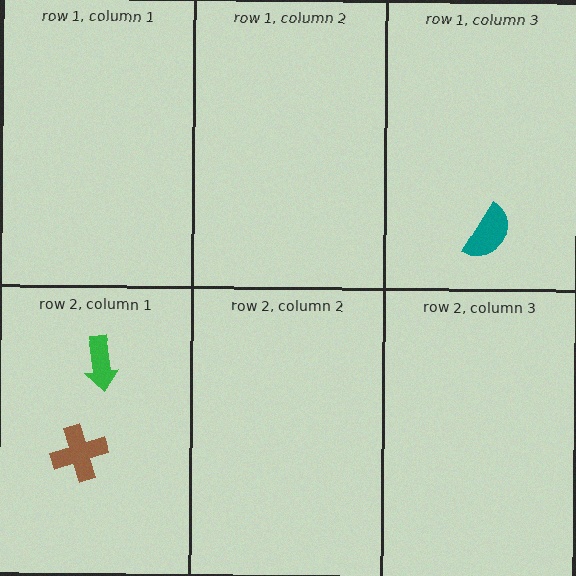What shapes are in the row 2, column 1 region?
The brown cross, the green arrow.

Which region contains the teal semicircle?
The row 1, column 3 region.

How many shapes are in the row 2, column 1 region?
2.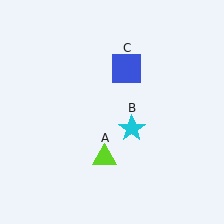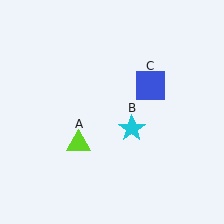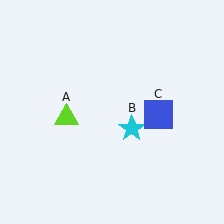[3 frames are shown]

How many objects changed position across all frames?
2 objects changed position: lime triangle (object A), blue square (object C).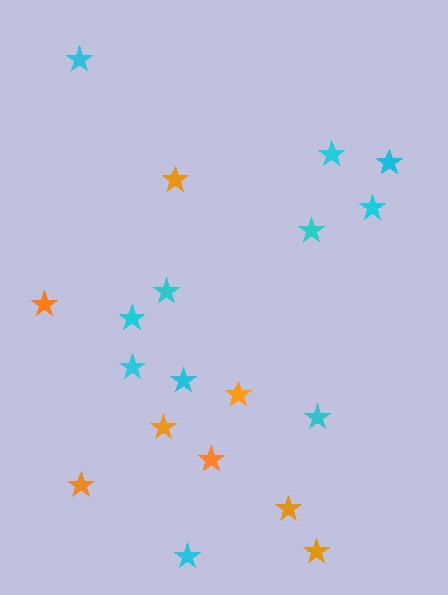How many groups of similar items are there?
There are 2 groups: one group of cyan stars (11) and one group of orange stars (8).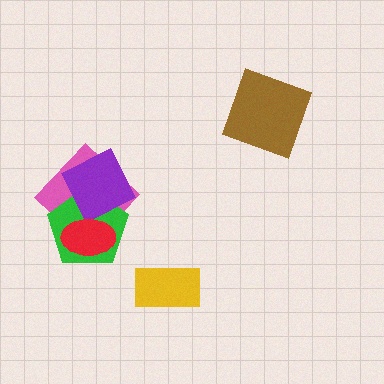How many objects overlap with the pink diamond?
3 objects overlap with the pink diamond.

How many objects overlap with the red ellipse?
3 objects overlap with the red ellipse.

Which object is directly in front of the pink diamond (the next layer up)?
The green pentagon is directly in front of the pink diamond.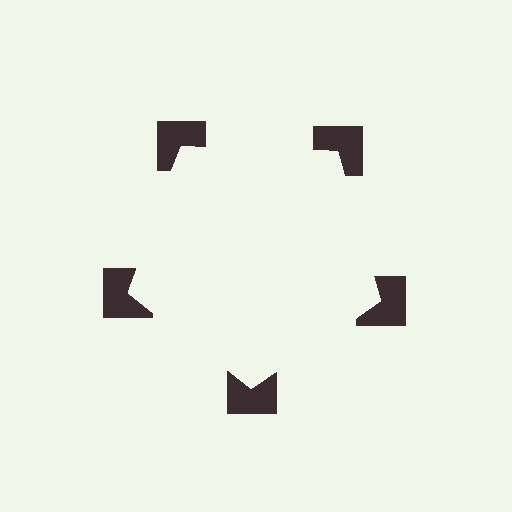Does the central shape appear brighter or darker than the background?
It typically appears slightly brighter than the background, even though no actual brightness change is drawn.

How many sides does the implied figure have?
5 sides.